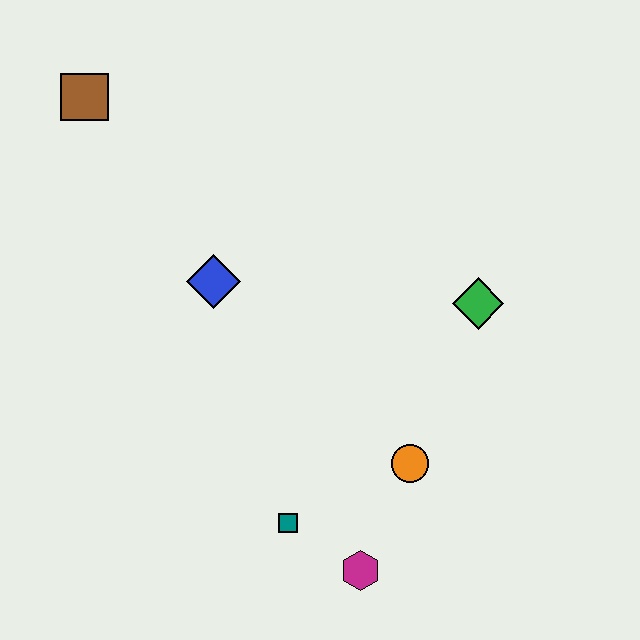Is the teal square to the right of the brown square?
Yes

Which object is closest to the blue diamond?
The brown square is closest to the blue diamond.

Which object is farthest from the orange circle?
The brown square is farthest from the orange circle.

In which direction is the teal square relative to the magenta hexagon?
The teal square is to the left of the magenta hexagon.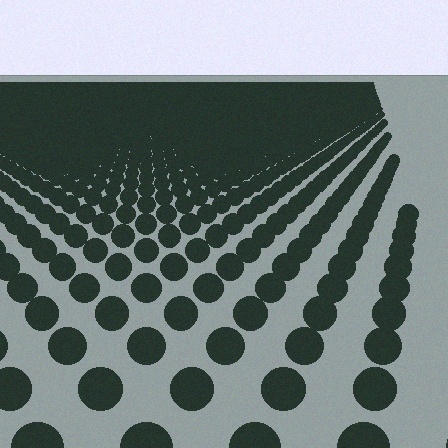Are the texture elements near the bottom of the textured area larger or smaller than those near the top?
Larger. Near the bottom, elements are closer to the viewer and appear at a bigger on-screen size.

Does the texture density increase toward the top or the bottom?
Density increases toward the top.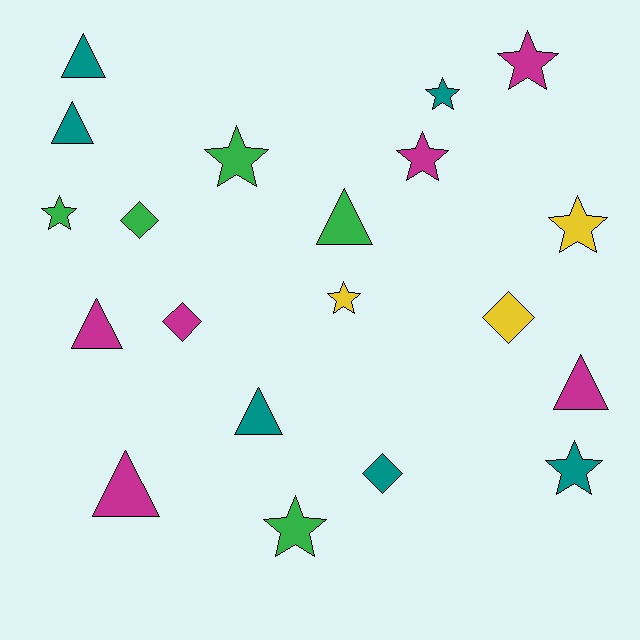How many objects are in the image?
There are 20 objects.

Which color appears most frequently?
Magenta, with 6 objects.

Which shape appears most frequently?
Star, with 9 objects.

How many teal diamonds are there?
There is 1 teal diamond.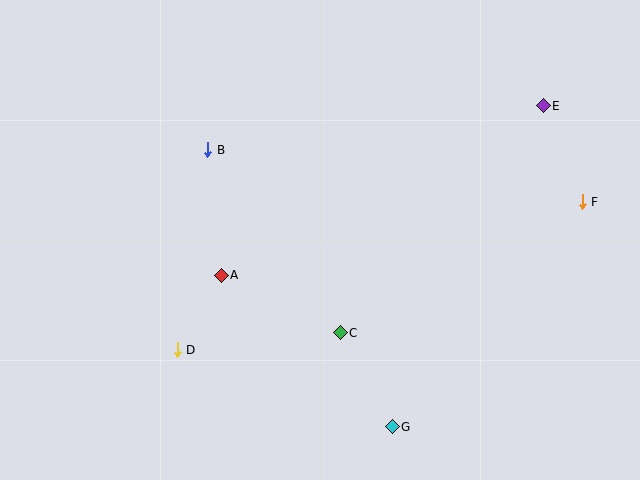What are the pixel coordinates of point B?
Point B is at (208, 150).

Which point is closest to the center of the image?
Point C at (340, 333) is closest to the center.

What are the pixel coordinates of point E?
Point E is at (543, 106).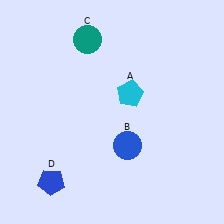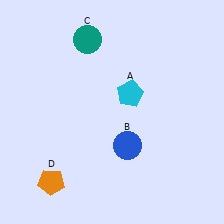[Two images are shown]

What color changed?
The pentagon (D) changed from blue in Image 1 to orange in Image 2.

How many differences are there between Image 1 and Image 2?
There is 1 difference between the two images.